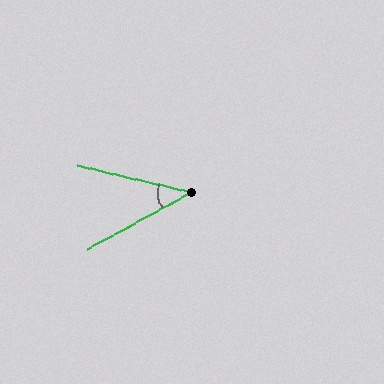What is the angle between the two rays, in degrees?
Approximately 42 degrees.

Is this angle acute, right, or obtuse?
It is acute.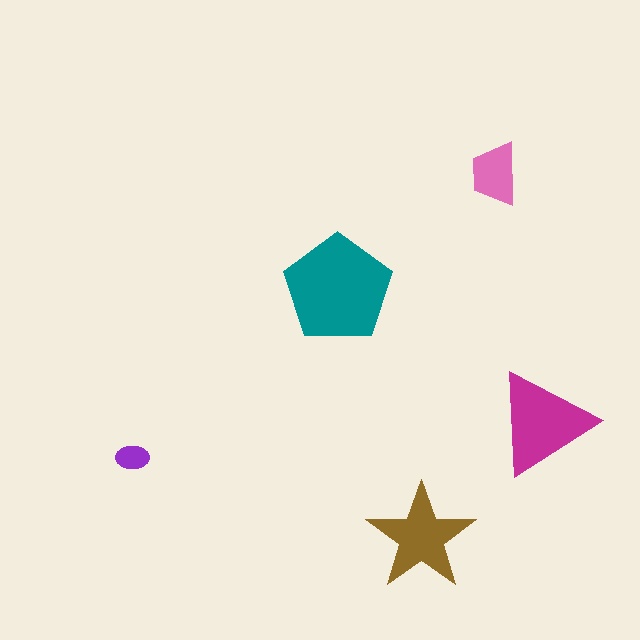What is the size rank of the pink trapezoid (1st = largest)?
4th.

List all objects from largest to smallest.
The teal pentagon, the magenta triangle, the brown star, the pink trapezoid, the purple ellipse.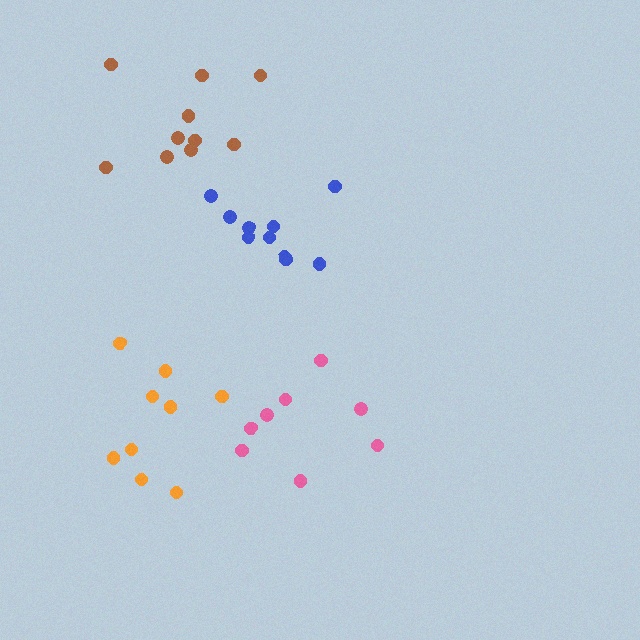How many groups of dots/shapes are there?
There are 4 groups.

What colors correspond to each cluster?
The clusters are colored: blue, orange, pink, brown.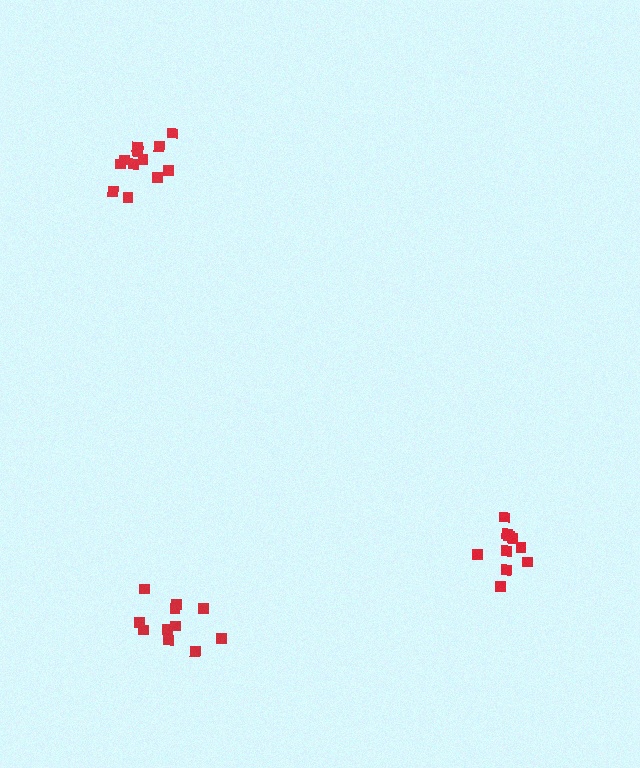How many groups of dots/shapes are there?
There are 3 groups.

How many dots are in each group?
Group 1: 10 dots, Group 2: 12 dots, Group 3: 11 dots (33 total).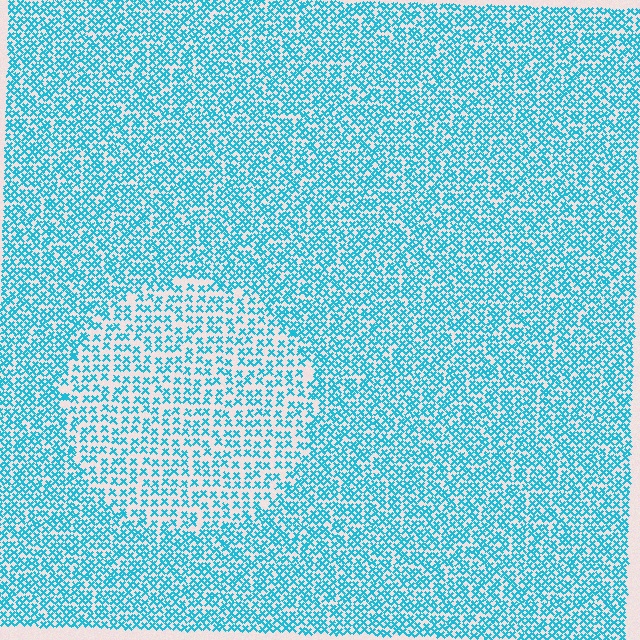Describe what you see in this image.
The image contains small cyan elements arranged at two different densities. A circle-shaped region is visible where the elements are less densely packed than the surrounding area.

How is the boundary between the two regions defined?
The boundary is defined by a change in element density (approximately 1.7x ratio). All elements are the same color, size, and shape.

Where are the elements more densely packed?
The elements are more densely packed outside the circle boundary.